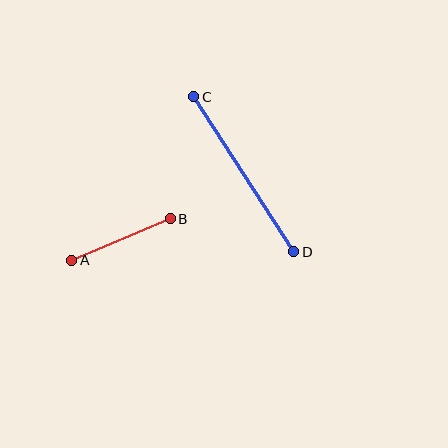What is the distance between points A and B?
The distance is approximately 107 pixels.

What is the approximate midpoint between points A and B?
The midpoint is at approximately (121, 240) pixels.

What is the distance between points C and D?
The distance is approximately 185 pixels.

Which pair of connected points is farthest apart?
Points C and D are farthest apart.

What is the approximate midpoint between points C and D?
The midpoint is at approximately (244, 174) pixels.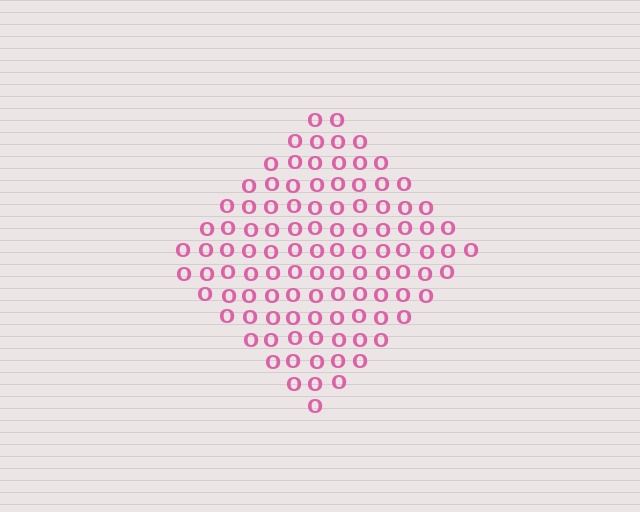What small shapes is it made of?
It is made of small letter O's.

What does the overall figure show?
The overall figure shows a diamond.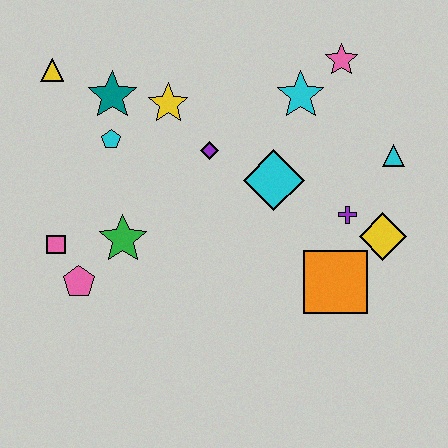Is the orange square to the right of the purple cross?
No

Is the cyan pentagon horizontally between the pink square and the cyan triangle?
Yes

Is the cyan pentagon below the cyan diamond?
No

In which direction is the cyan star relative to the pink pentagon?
The cyan star is to the right of the pink pentagon.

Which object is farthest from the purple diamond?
The yellow diamond is farthest from the purple diamond.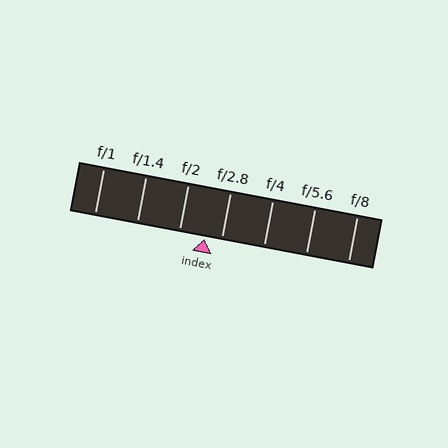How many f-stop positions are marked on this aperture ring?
There are 7 f-stop positions marked.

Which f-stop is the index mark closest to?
The index mark is closest to f/2.8.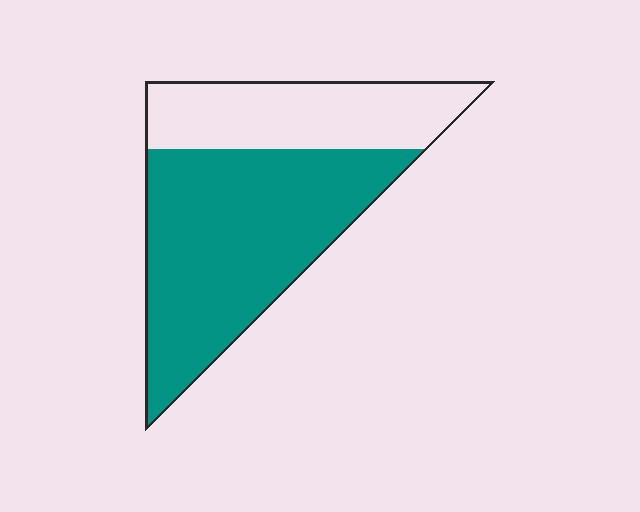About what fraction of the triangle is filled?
About two thirds (2/3).